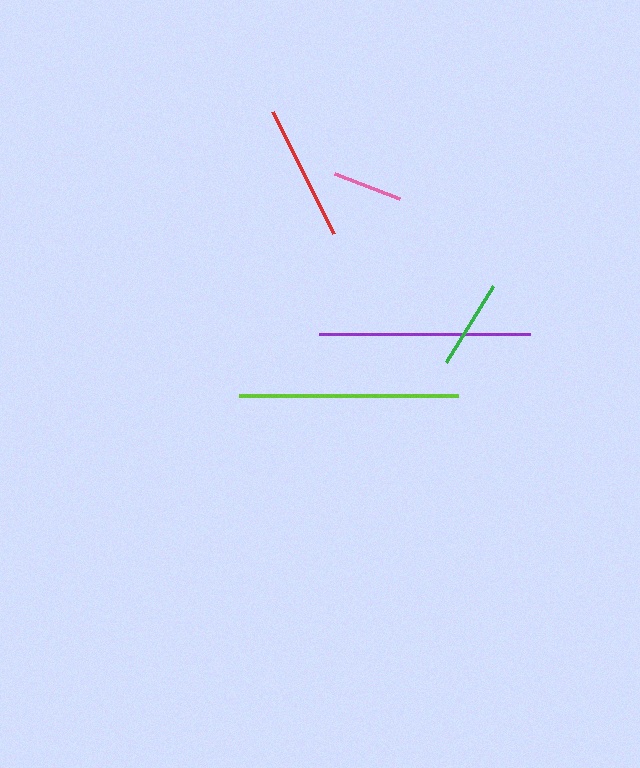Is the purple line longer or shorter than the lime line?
The lime line is longer than the purple line.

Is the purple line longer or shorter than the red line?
The purple line is longer than the red line.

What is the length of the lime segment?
The lime segment is approximately 219 pixels long.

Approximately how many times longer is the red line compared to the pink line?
The red line is approximately 2.0 times the length of the pink line.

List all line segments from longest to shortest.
From longest to shortest: lime, purple, red, green, pink.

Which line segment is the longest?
The lime line is the longest at approximately 219 pixels.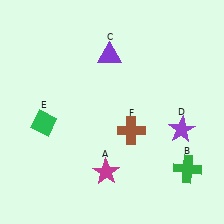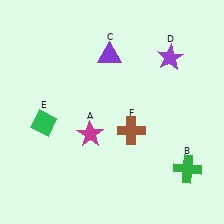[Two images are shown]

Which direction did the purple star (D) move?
The purple star (D) moved up.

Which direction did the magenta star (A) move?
The magenta star (A) moved up.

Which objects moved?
The objects that moved are: the magenta star (A), the purple star (D).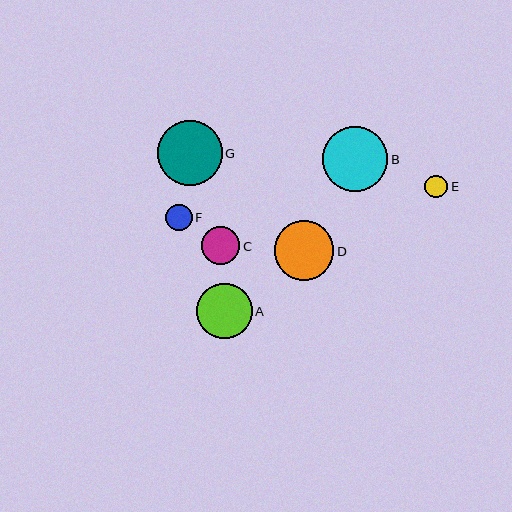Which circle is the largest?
Circle G is the largest with a size of approximately 65 pixels.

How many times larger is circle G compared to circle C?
Circle G is approximately 1.7 times the size of circle C.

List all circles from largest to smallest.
From largest to smallest: G, B, D, A, C, F, E.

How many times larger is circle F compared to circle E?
Circle F is approximately 1.2 times the size of circle E.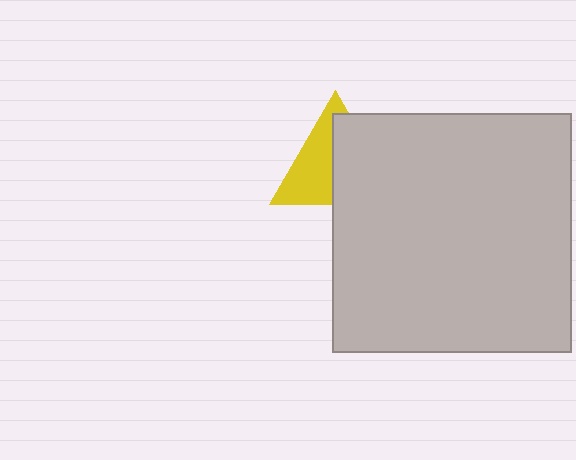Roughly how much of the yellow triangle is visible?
About half of it is visible (roughly 48%).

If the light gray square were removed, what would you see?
You would see the complete yellow triangle.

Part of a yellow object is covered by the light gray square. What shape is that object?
It is a triangle.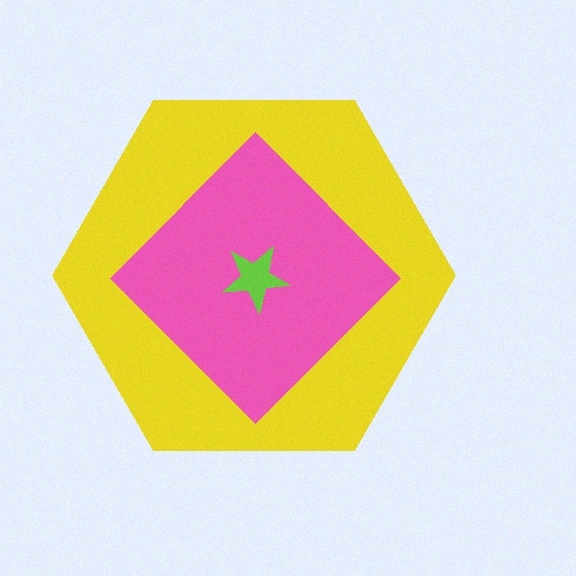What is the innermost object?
The lime star.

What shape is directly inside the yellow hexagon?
The pink diamond.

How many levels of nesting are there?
3.